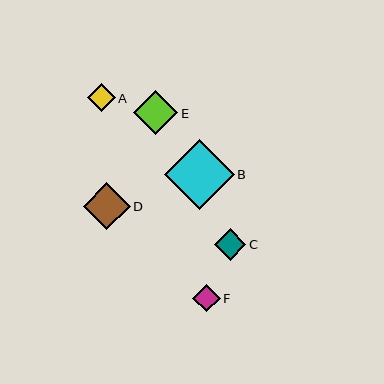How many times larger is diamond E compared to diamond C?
Diamond E is approximately 1.4 times the size of diamond C.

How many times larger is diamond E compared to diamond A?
Diamond E is approximately 1.6 times the size of diamond A.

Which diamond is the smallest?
Diamond A is the smallest with a size of approximately 27 pixels.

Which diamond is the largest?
Diamond B is the largest with a size of approximately 70 pixels.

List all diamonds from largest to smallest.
From largest to smallest: B, D, E, C, F, A.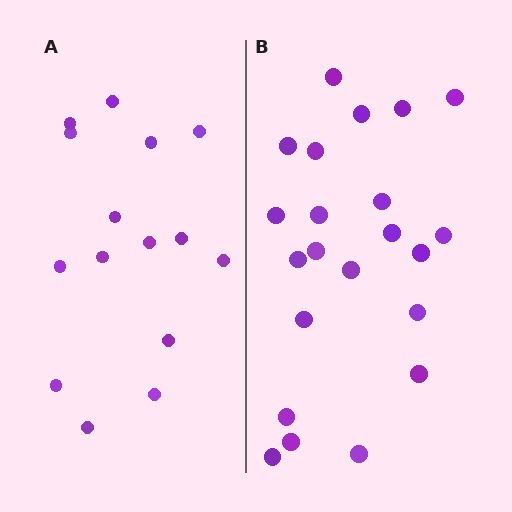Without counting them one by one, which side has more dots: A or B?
Region B (the right region) has more dots.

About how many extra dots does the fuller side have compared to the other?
Region B has roughly 8 or so more dots than region A.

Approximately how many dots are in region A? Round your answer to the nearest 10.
About 20 dots. (The exact count is 15, which rounds to 20.)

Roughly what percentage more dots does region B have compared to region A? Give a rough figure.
About 45% more.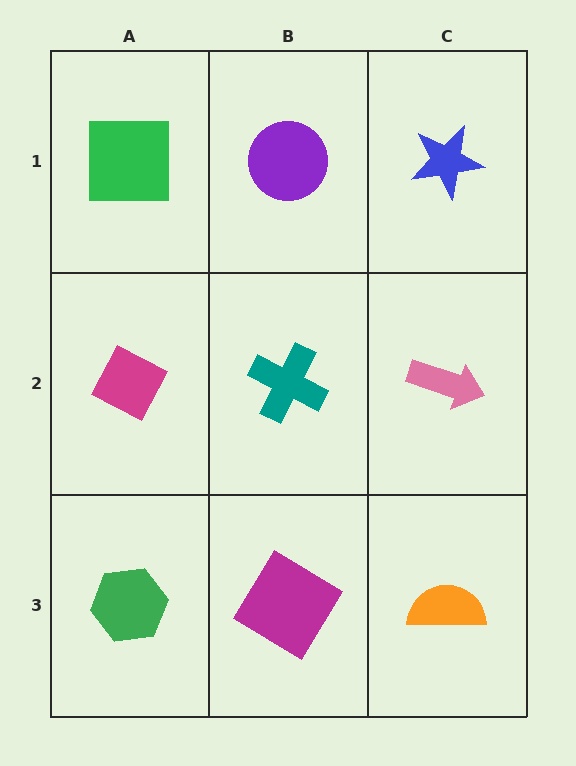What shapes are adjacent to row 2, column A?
A green square (row 1, column A), a green hexagon (row 3, column A), a teal cross (row 2, column B).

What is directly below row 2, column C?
An orange semicircle.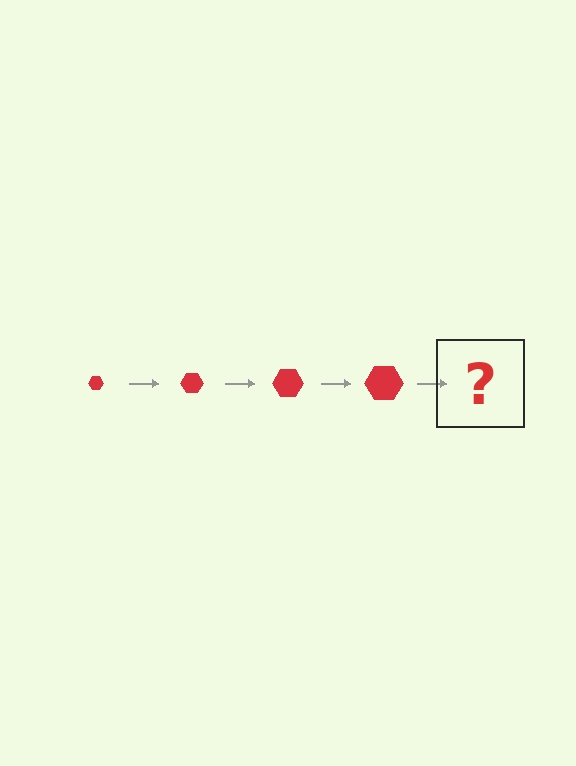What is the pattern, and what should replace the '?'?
The pattern is that the hexagon gets progressively larger each step. The '?' should be a red hexagon, larger than the previous one.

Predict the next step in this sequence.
The next step is a red hexagon, larger than the previous one.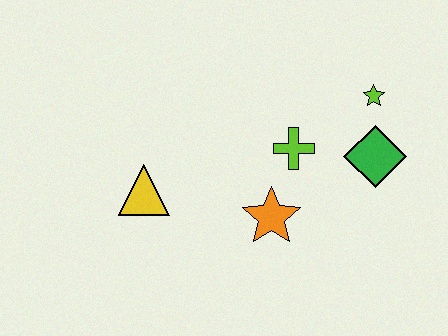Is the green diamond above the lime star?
No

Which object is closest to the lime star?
The green diamond is closest to the lime star.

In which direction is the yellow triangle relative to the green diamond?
The yellow triangle is to the left of the green diamond.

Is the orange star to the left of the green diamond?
Yes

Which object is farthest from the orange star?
The lime star is farthest from the orange star.